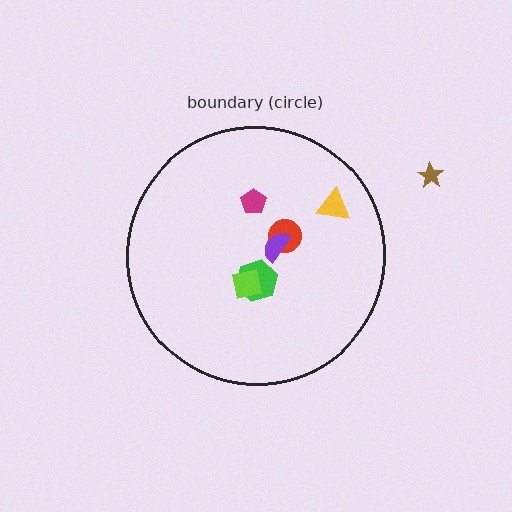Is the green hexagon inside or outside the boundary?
Inside.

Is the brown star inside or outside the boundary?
Outside.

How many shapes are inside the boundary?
6 inside, 1 outside.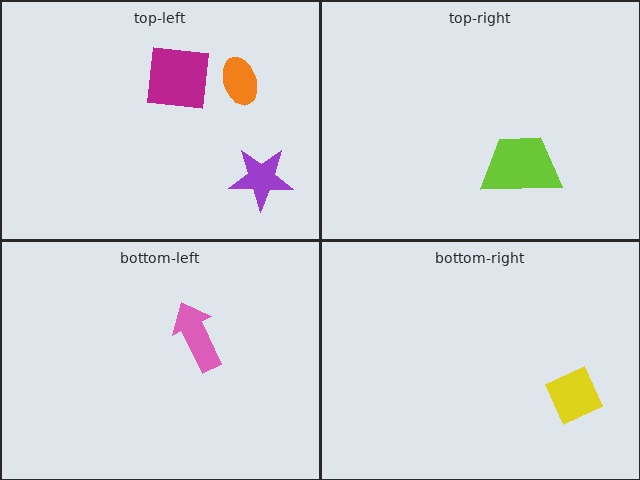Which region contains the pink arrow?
The bottom-left region.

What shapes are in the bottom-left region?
The pink arrow.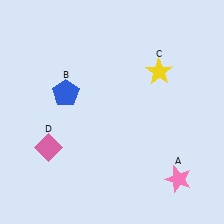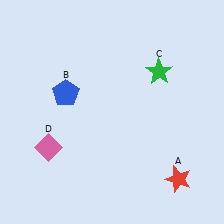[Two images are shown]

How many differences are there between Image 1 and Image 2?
There are 2 differences between the two images.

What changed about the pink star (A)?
In Image 1, A is pink. In Image 2, it changed to red.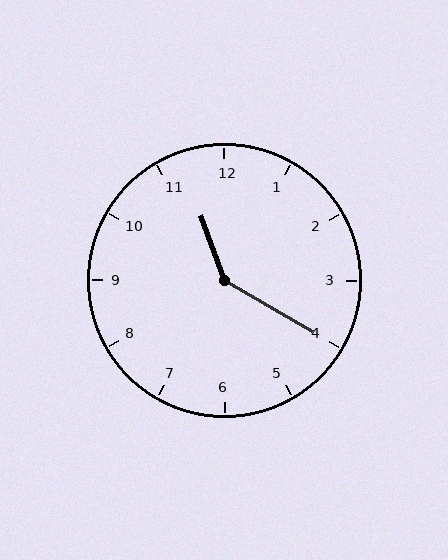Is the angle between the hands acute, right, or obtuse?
It is obtuse.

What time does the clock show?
11:20.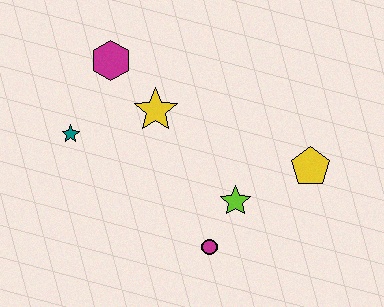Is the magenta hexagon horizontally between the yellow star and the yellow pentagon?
No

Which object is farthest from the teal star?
The yellow pentagon is farthest from the teal star.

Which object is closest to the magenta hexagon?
The yellow star is closest to the magenta hexagon.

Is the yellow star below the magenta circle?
No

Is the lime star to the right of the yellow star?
Yes